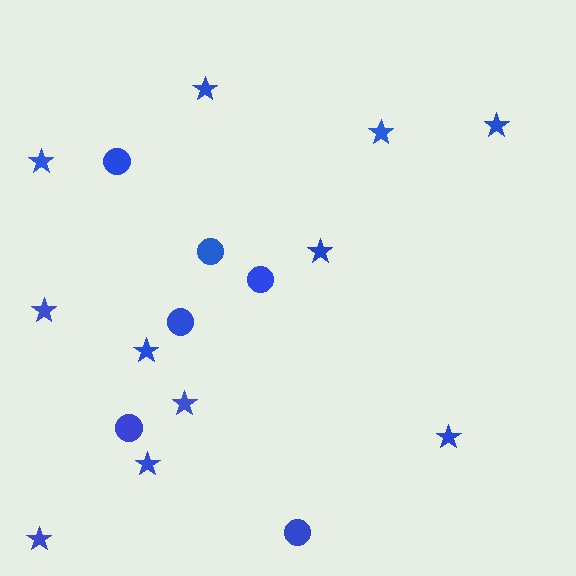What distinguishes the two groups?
There are 2 groups: one group of circles (6) and one group of stars (11).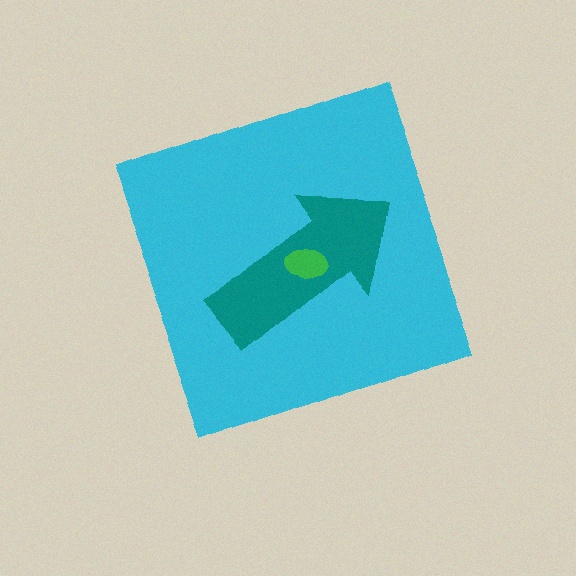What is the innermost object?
The green ellipse.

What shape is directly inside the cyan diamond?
The teal arrow.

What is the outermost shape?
The cyan diamond.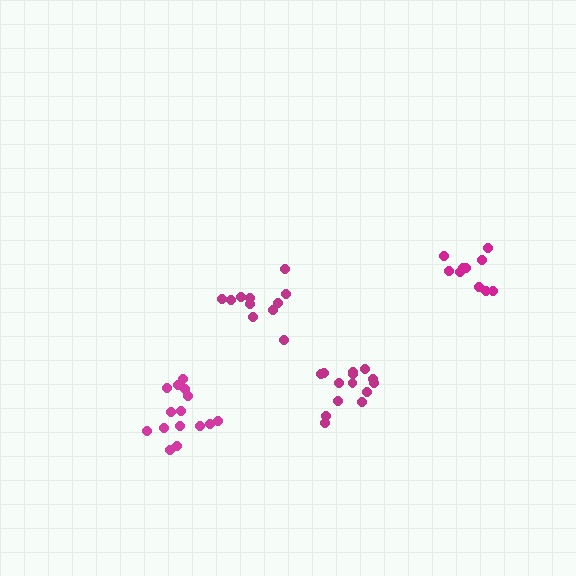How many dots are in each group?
Group 1: 11 dots, Group 2: 11 dots, Group 3: 14 dots, Group 4: 15 dots (51 total).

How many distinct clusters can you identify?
There are 4 distinct clusters.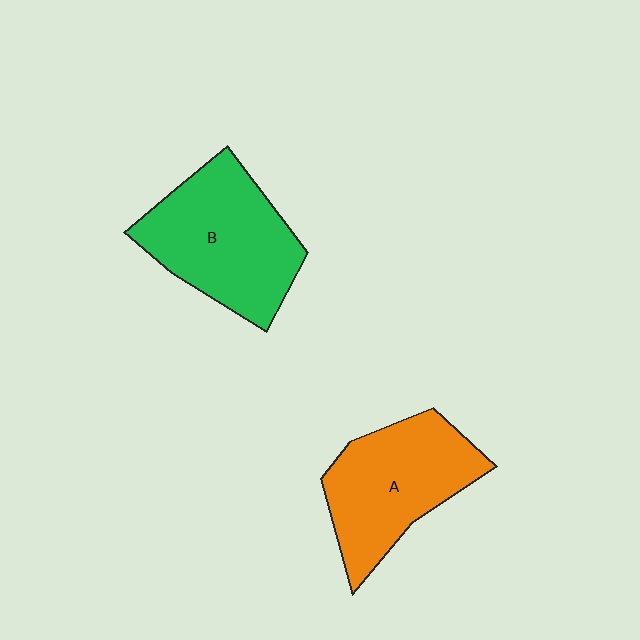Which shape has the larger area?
Shape B (green).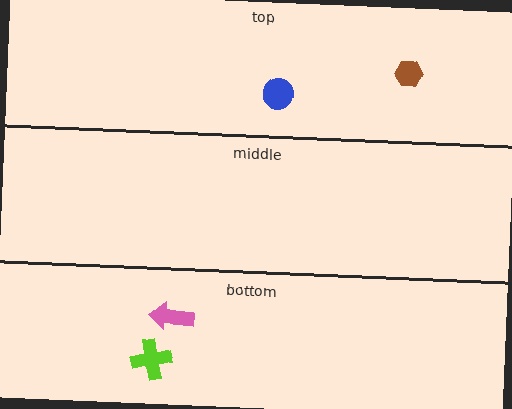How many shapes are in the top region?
2.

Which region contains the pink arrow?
The bottom region.